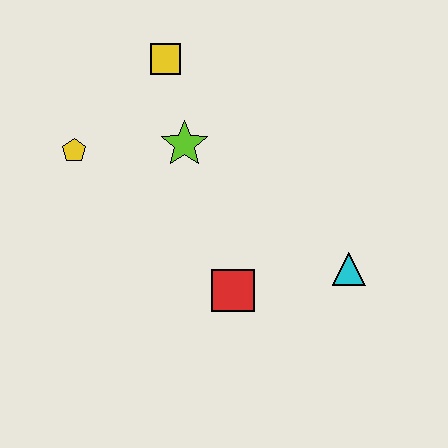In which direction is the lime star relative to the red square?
The lime star is above the red square.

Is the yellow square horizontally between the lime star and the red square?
No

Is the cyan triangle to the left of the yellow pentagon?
No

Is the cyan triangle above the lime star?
No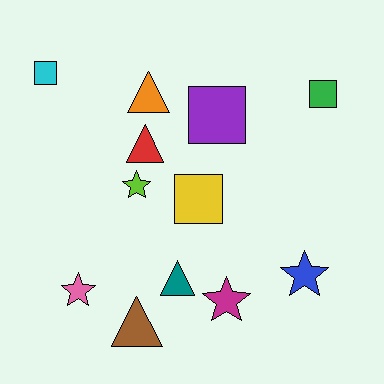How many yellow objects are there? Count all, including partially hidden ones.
There is 1 yellow object.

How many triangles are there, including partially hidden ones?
There are 4 triangles.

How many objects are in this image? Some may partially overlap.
There are 12 objects.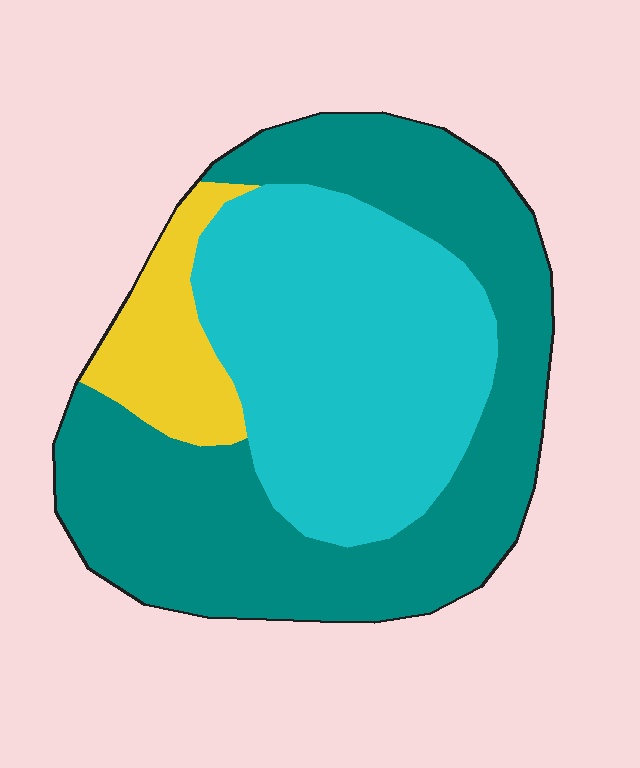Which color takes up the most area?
Teal, at roughly 50%.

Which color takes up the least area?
Yellow, at roughly 10%.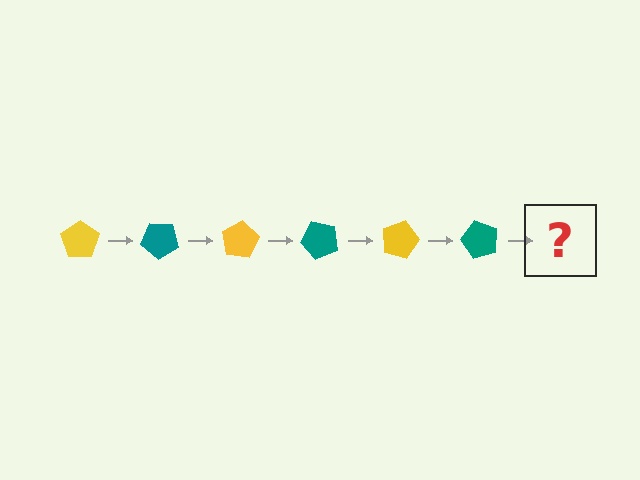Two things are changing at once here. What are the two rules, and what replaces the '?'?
The two rules are that it rotates 40 degrees each step and the color cycles through yellow and teal. The '?' should be a yellow pentagon, rotated 240 degrees from the start.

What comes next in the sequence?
The next element should be a yellow pentagon, rotated 240 degrees from the start.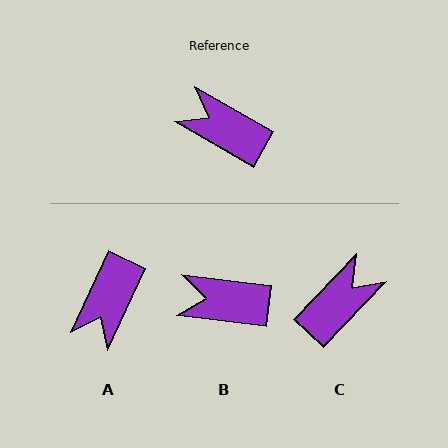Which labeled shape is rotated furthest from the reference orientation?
C, about 103 degrees away.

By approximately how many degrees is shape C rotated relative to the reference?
Approximately 103 degrees clockwise.